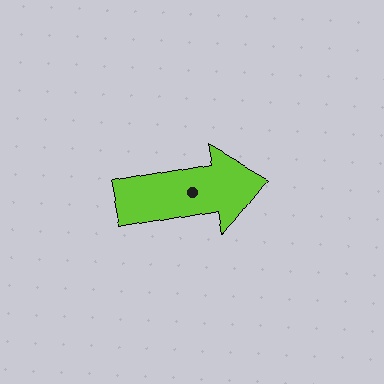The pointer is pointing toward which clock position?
Roughly 3 o'clock.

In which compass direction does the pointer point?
East.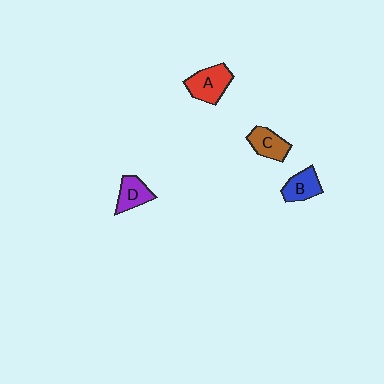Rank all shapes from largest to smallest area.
From largest to smallest: A (red), C (brown), B (blue), D (purple).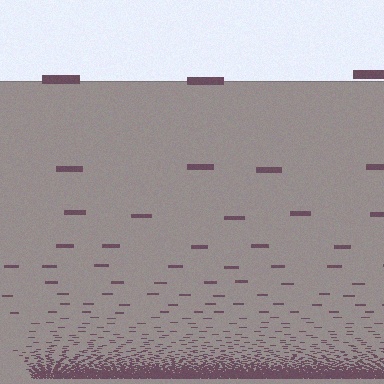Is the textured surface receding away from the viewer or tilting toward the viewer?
The surface appears to tilt toward the viewer. Texture elements get larger and sparser toward the top.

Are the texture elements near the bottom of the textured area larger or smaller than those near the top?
Smaller. The gradient is inverted — elements near the bottom are smaller and denser.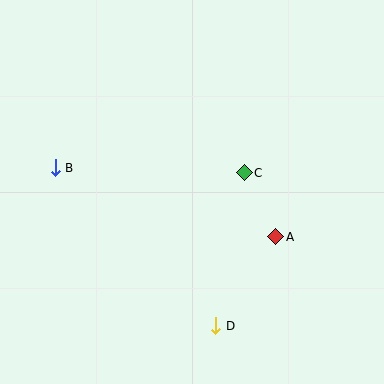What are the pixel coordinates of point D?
Point D is at (216, 326).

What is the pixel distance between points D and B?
The distance between D and B is 225 pixels.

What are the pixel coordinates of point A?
Point A is at (276, 237).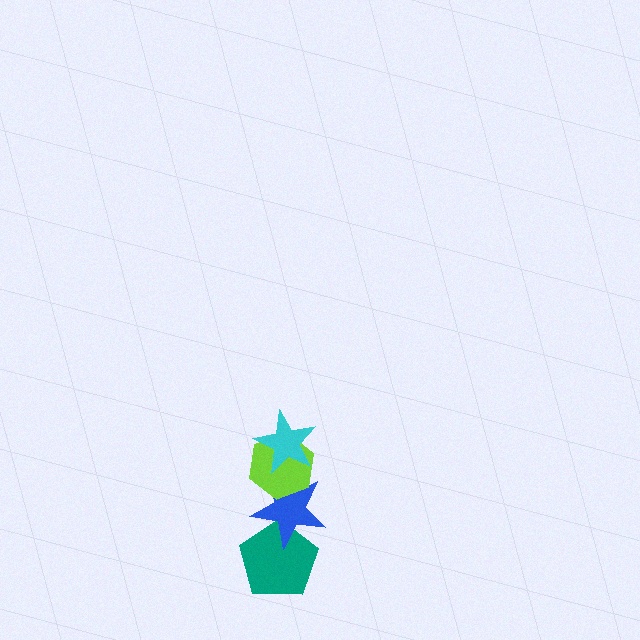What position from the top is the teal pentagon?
The teal pentagon is 4th from the top.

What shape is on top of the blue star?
The lime hexagon is on top of the blue star.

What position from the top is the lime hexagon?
The lime hexagon is 2nd from the top.